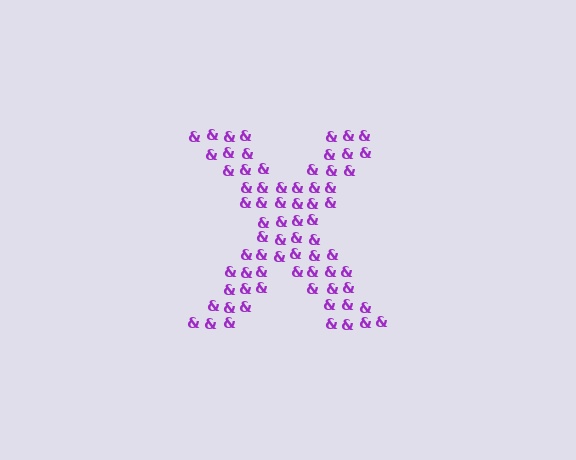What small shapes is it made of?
It is made of small ampersands.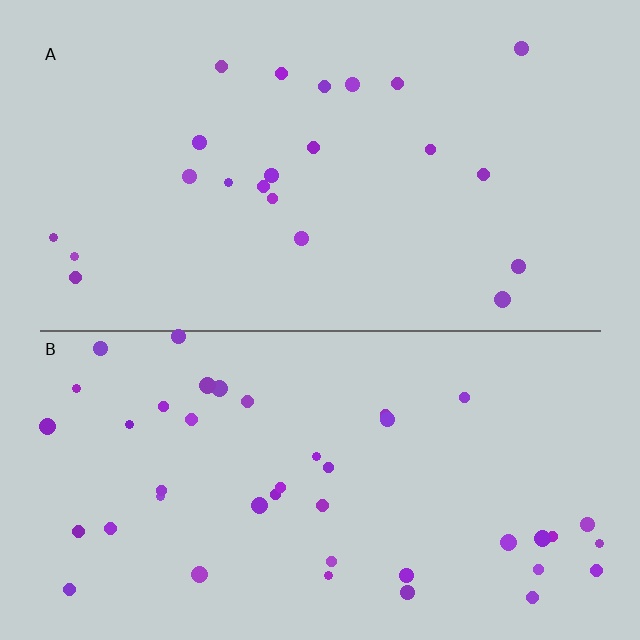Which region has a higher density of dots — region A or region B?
B (the bottom).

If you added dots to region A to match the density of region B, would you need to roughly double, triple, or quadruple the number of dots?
Approximately double.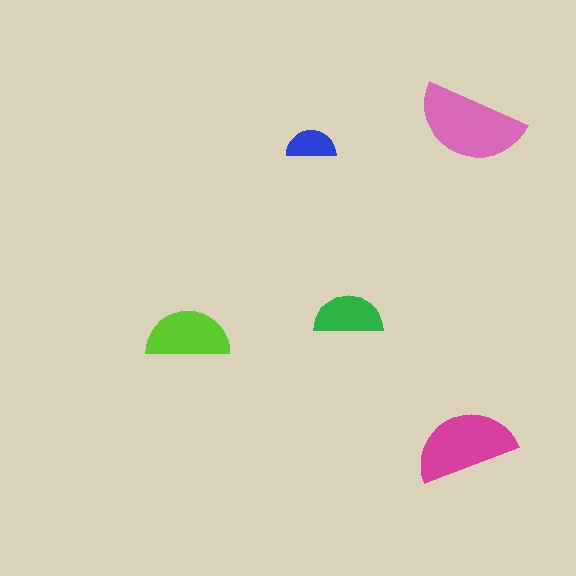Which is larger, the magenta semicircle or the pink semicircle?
The pink one.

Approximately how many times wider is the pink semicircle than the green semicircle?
About 1.5 times wider.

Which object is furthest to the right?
The pink semicircle is rightmost.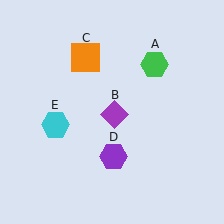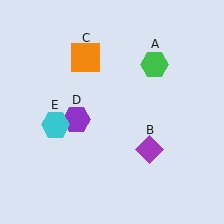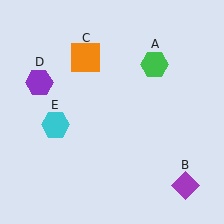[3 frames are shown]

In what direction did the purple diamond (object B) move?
The purple diamond (object B) moved down and to the right.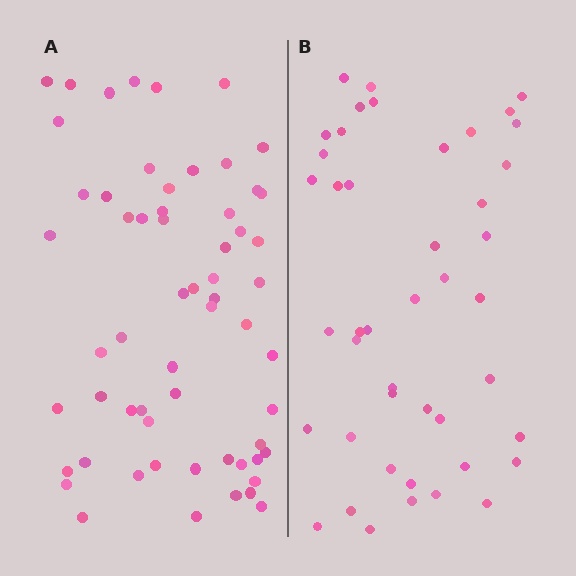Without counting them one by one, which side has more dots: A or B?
Region A (the left region) has more dots.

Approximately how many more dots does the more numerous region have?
Region A has approximately 15 more dots than region B.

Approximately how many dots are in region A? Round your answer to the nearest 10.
About 60 dots.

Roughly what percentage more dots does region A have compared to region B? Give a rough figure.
About 35% more.